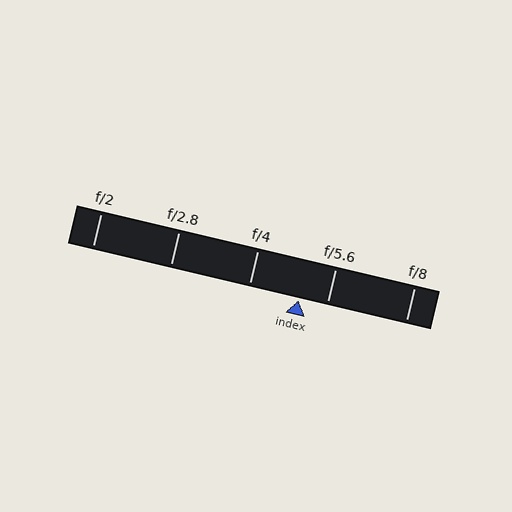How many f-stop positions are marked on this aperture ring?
There are 5 f-stop positions marked.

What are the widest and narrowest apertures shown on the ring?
The widest aperture shown is f/2 and the narrowest is f/8.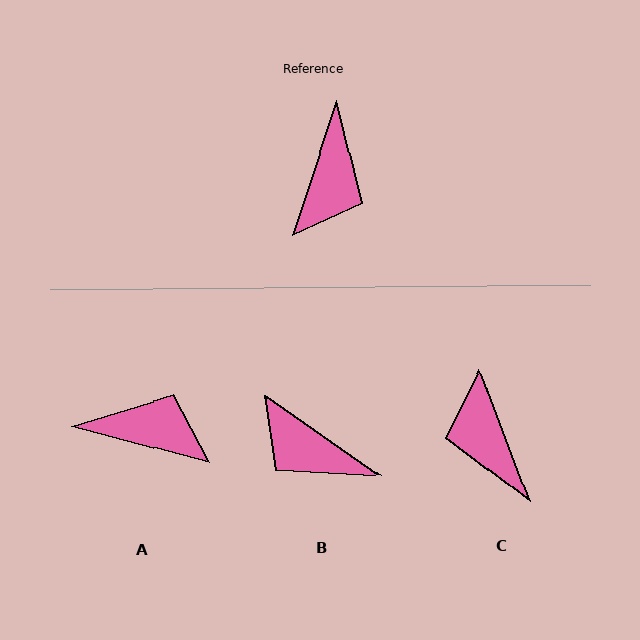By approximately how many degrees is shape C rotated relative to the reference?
Approximately 141 degrees clockwise.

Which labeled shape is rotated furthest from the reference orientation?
C, about 141 degrees away.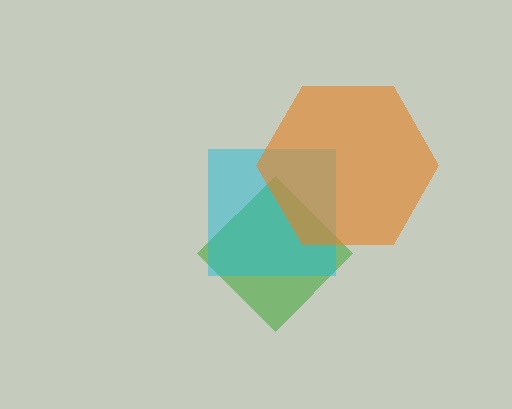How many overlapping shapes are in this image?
There are 3 overlapping shapes in the image.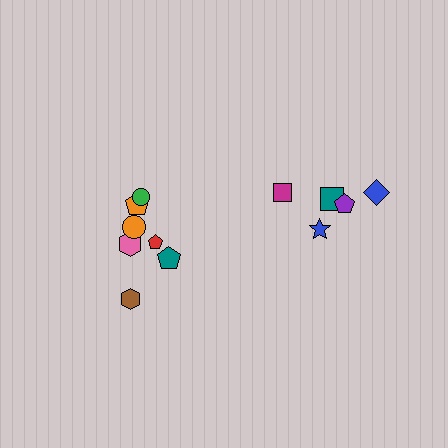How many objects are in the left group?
There are 7 objects.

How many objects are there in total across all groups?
There are 12 objects.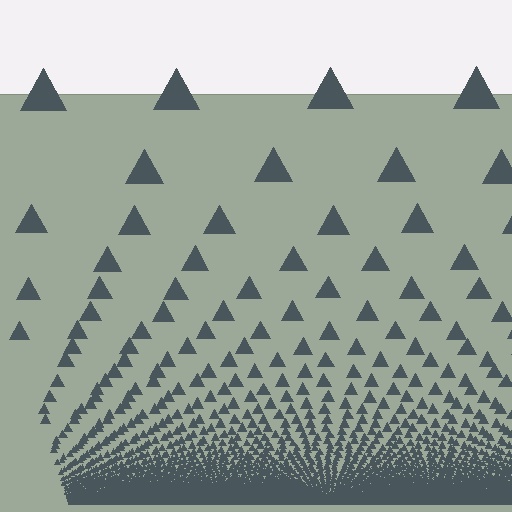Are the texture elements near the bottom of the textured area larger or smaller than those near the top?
Smaller. The gradient is inverted — elements near the bottom are smaller and denser.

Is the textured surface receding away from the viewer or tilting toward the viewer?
The surface appears to tilt toward the viewer. Texture elements get larger and sparser toward the top.